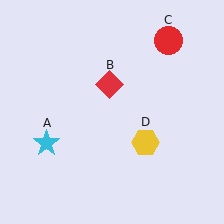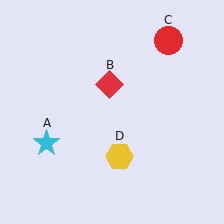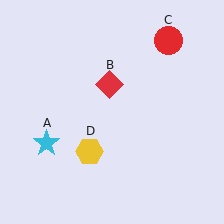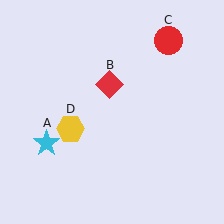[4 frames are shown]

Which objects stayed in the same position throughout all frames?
Cyan star (object A) and red diamond (object B) and red circle (object C) remained stationary.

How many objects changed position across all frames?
1 object changed position: yellow hexagon (object D).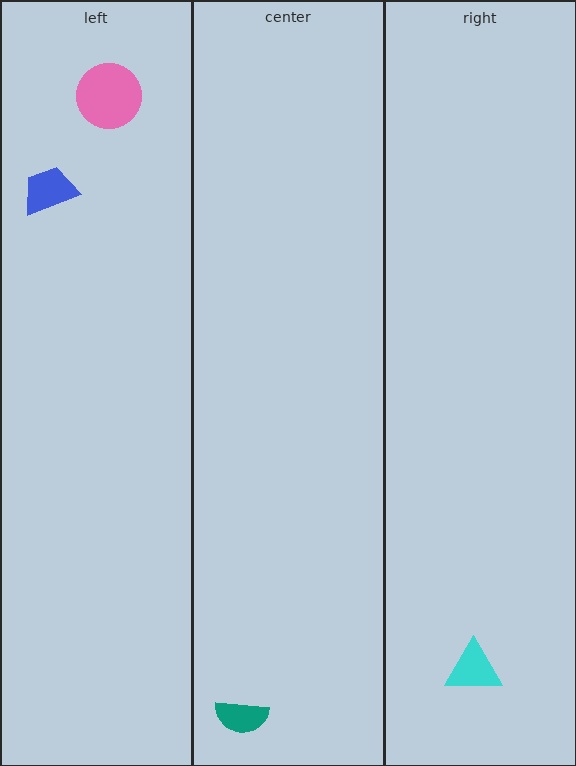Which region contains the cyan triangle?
The right region.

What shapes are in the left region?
The pink circle, the blue trapezoid.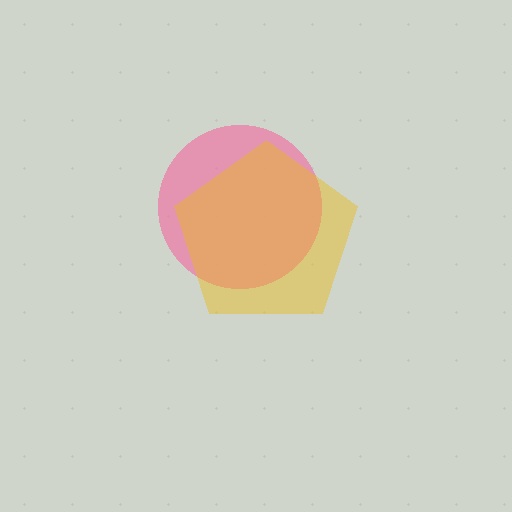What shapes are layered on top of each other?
The layered shapes are: a pink circle, a yellow pentagon.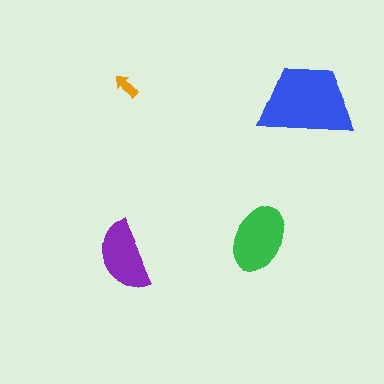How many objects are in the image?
There are 4 objects in the image.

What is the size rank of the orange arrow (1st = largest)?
4th.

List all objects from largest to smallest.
The blue trapezoid, the green ellipse, the purple semicircle, the orange arrow.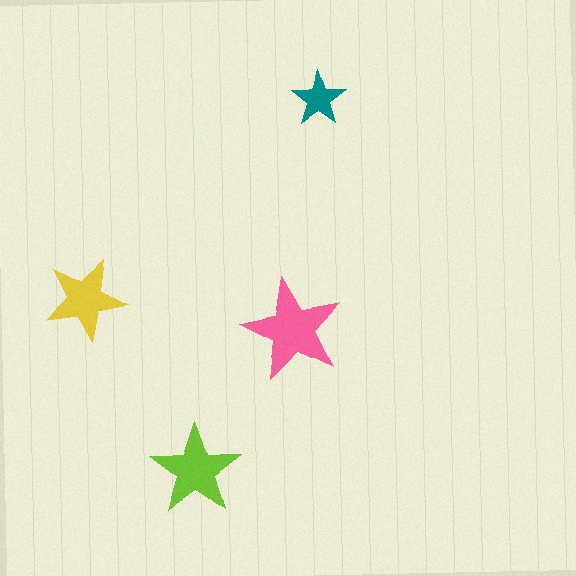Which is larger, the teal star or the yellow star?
The yellow one.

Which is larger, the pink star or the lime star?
The pink one.